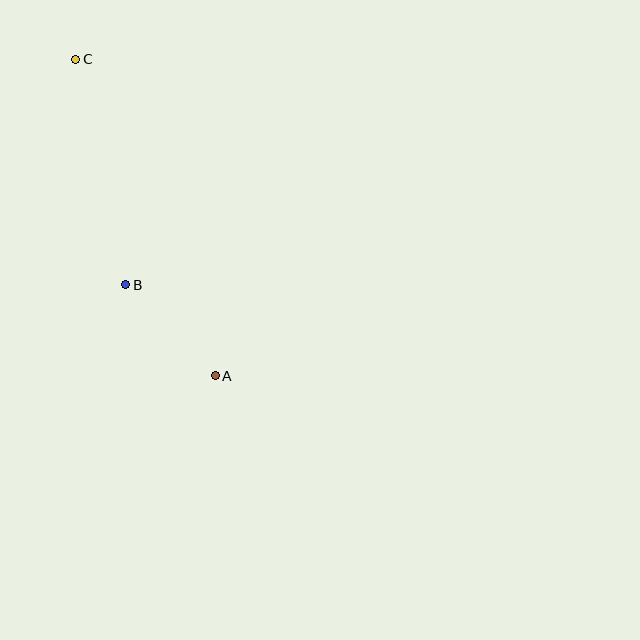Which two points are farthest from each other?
Points A and C are farthest from each other.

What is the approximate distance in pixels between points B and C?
The distance between B and C is approximately 231 pixels.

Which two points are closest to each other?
Points A and B are closest to each other.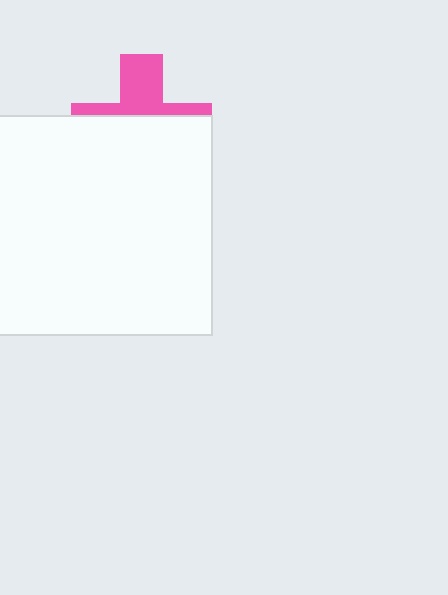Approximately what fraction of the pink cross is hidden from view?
Roughly 62% of the pink cross is hidden behind the white square.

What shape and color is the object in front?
The object in front is a white square.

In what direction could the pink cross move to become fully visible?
The pink cross could move up. That would shift it out from behind the white square entirely.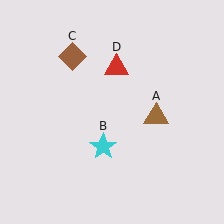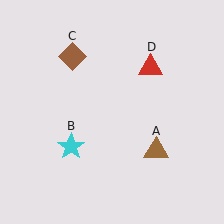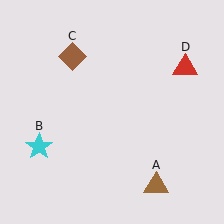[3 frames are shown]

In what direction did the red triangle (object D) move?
The red triangle (object D) moved right.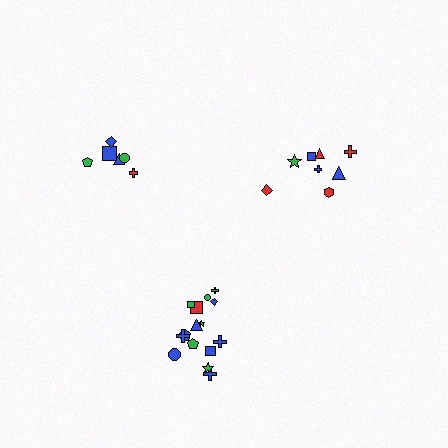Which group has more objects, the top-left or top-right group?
The top-right group.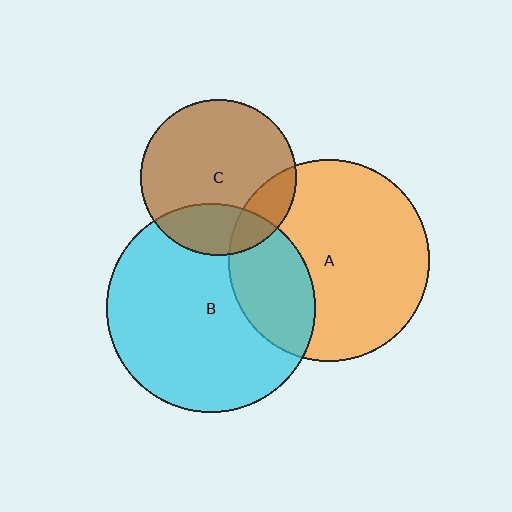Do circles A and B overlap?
Yes.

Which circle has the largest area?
Circle B (cyan).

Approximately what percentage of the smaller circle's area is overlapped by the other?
Approximately 25%.